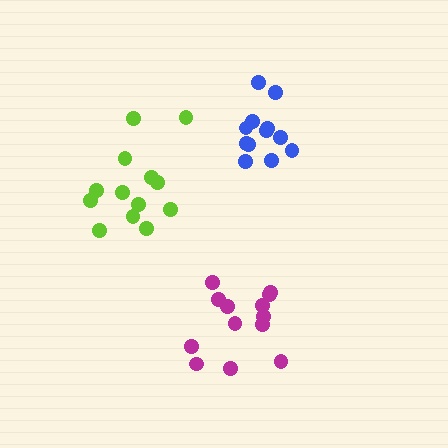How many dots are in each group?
Group 1: 12 dots, Group 2: 13 dots, Group 3: 13 dots (38 total).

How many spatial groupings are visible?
There are 3 spatial groupings.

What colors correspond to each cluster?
The clusters are colored: blue, magenta, lime.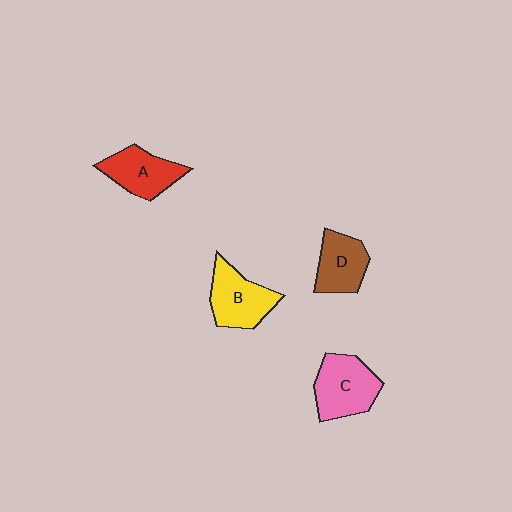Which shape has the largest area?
Shape C (pink).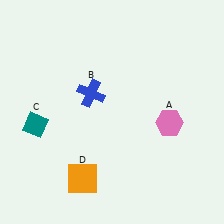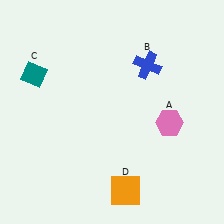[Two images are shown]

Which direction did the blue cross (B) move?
The blue cross (B) moved right.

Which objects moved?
The objects that moved are: the blue cross (B), the teal diamond (C), the orange square (D).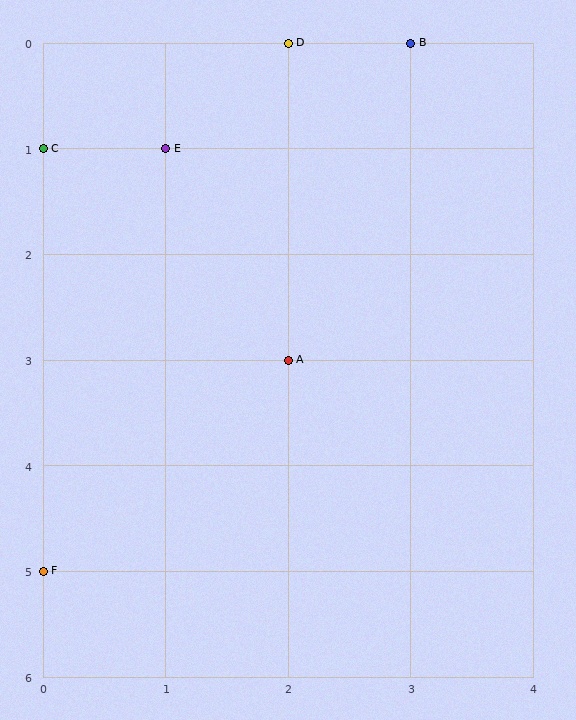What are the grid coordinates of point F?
Point F is at grid coordinates (0, 5).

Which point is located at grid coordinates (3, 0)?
Point B is at (3, 0).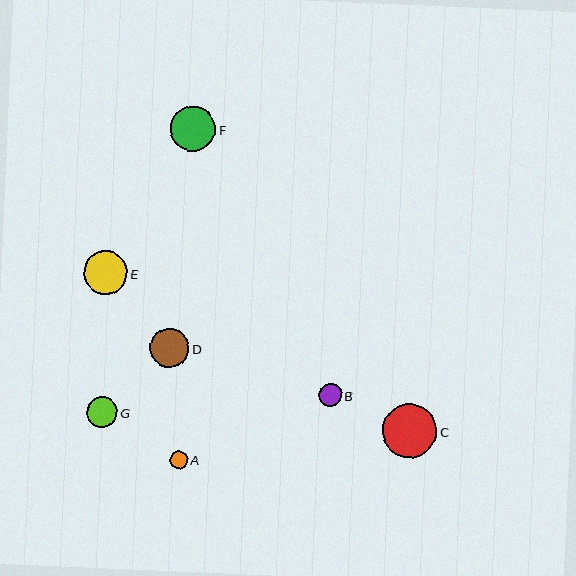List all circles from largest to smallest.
From largest to smallest: C, F, E, D, G, B, A.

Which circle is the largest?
Circle C is the largest with a size of approximately 54 pixels.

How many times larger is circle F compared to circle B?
Circle F is approximately 2.0 times the size of circle B.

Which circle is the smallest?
Circle A is the smallest with a size of approximately 18 pixels.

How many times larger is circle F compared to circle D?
Circle F is approximately 1.2 times the size of circle D.